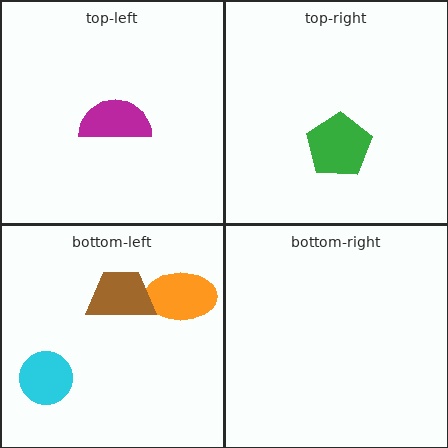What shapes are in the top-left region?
The magenta semicircle.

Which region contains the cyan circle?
The bottom-left region.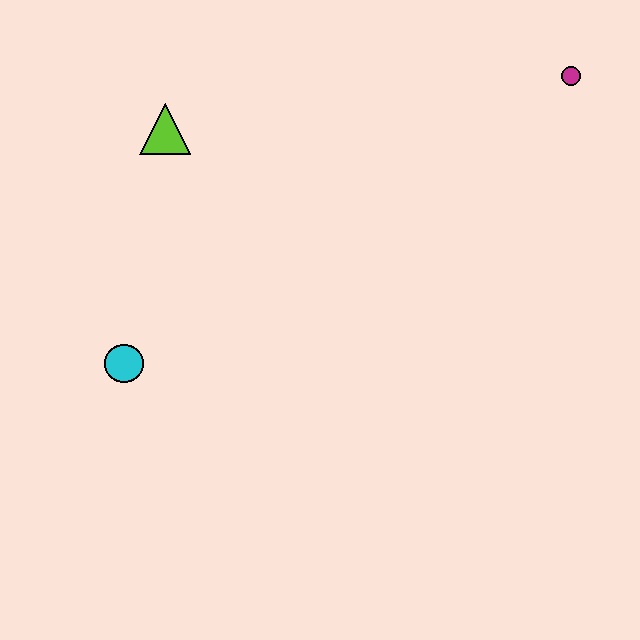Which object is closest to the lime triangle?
The cyan circle is closest to the lime triangle.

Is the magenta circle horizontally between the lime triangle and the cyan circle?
No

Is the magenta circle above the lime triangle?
Yes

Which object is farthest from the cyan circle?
The magenta circle is farthest from the cyan circle.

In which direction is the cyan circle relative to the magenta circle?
The cyan circle is to the left of the magenta circle.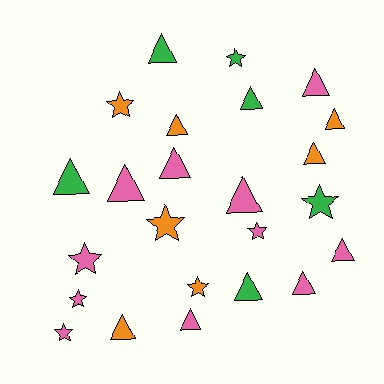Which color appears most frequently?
Pink, with 11 objects.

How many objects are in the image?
There are 24 objects.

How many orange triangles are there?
There are 4 orange triangles.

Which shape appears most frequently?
Triangle, with 15 objects.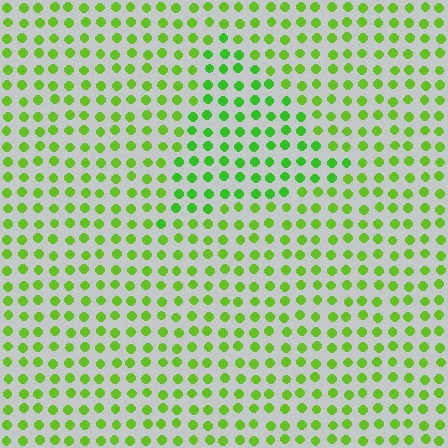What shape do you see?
I see a triangle.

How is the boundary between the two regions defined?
The boundary is defined purely by a slight shift in hue (about 20 degrees). Spacing, size, and orientation are identical on both sides.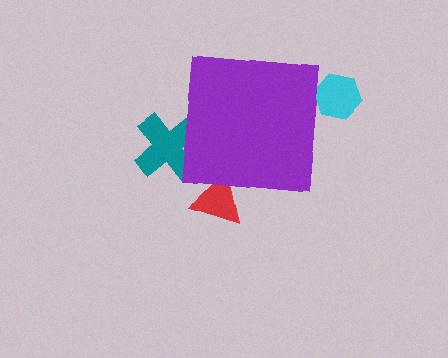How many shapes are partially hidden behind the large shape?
3 shapes are partially hidden.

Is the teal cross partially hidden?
Yes, the teal cross is partially hidden behind the purple square.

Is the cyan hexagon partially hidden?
Yes, the cyan hexagon is partially hidden behind the purple square.